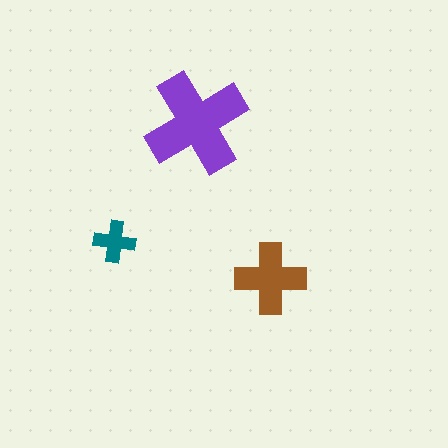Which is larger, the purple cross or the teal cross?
The purple one.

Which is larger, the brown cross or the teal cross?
The brown one.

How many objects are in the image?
There are 3 objects in the image.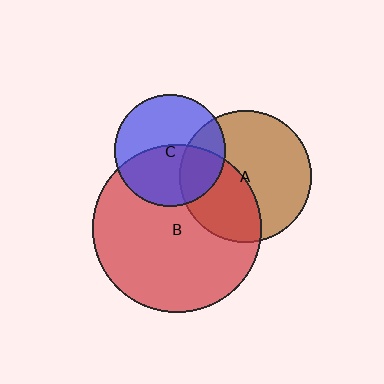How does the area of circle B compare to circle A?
Approximately 1.6 times.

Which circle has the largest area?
Circle B (red).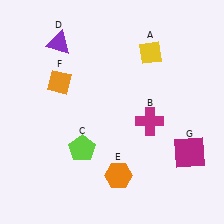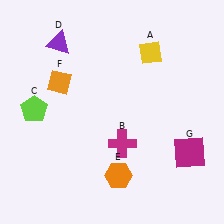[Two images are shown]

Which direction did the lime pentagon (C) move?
The lime pentagon (C) moved left.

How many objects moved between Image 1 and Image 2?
2 objects moved between the two images.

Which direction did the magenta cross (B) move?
The magenta cross (B) moved left.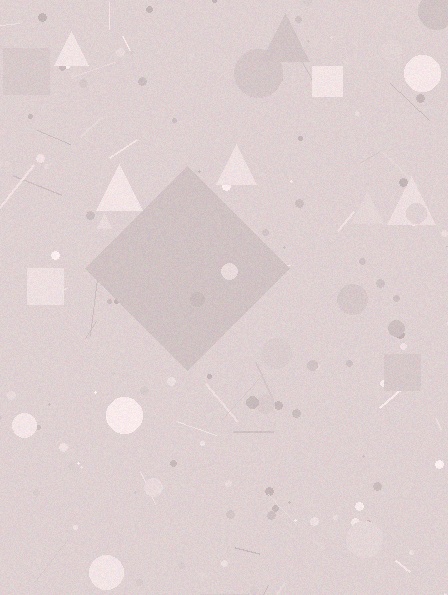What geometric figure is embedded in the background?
A diamond is embedded in the background.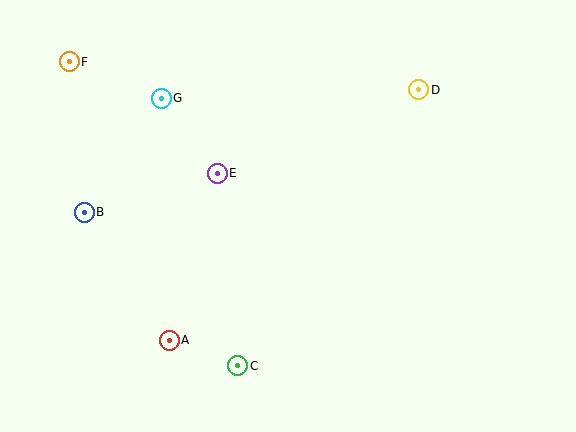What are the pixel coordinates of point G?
Point G is at (161, 98).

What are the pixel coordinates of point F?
Point F is at (69, 62).